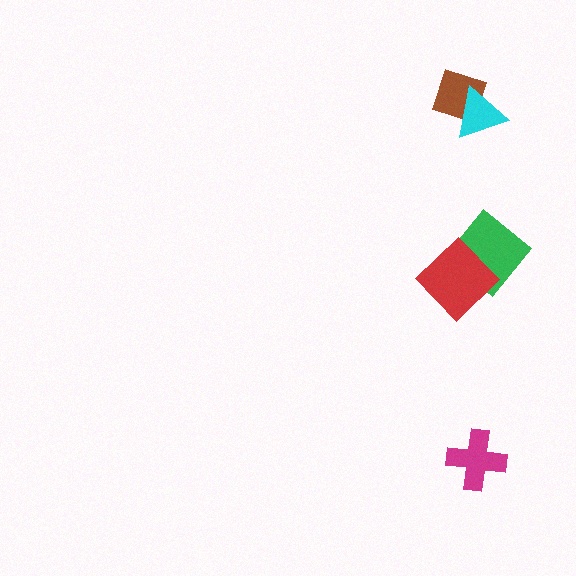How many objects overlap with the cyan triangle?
1 object overlaps with the cyan triangle.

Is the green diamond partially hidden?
Yes, it is partially covered by another shape.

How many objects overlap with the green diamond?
1 object overlaps with the green diamond.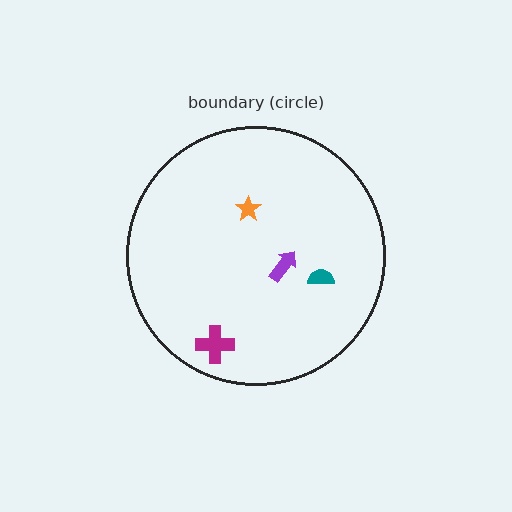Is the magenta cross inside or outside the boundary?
Inside.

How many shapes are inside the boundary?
4 inside, 0 outside.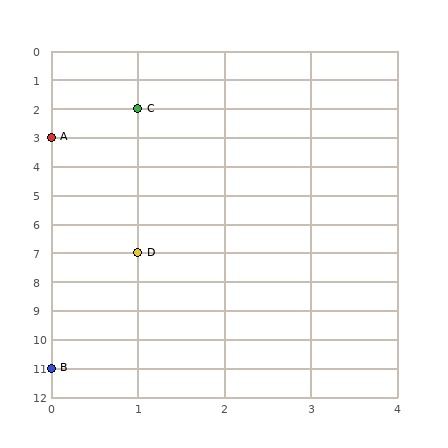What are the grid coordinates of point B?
Point B is at grid coordinates (0, 11).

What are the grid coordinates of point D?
Point D is at grid coordinates (1, 7).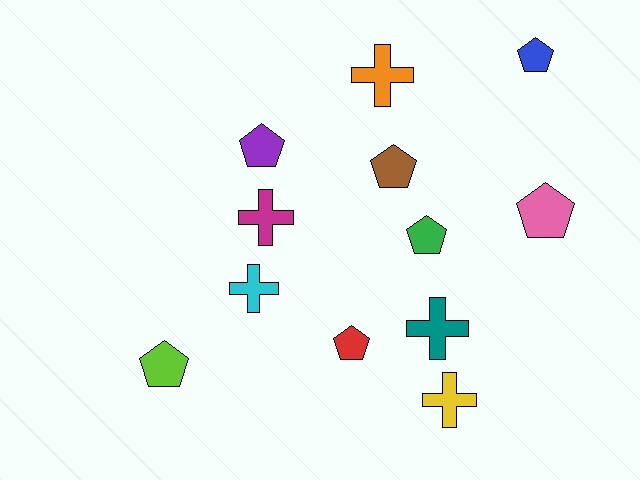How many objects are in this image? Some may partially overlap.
There are 12 objects.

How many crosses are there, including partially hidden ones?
There are 5 crosses.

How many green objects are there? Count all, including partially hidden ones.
There is 1 green object.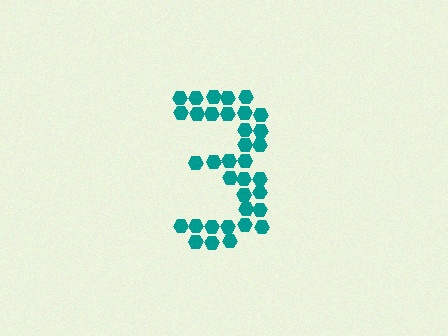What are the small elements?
The small elements are hexagons.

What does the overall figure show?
The overall figure shows the digit 3.